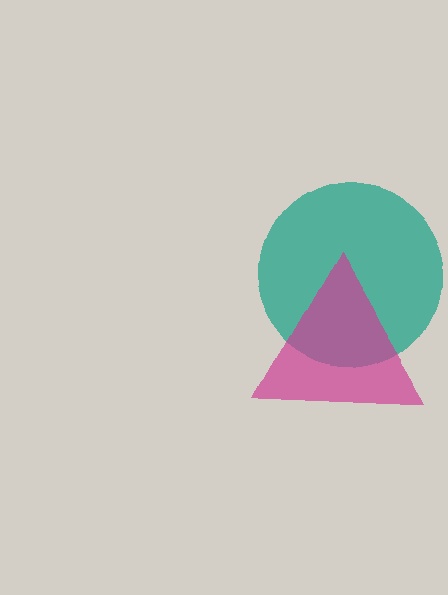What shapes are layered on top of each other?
The layered shapes are: a teal circle, a magenta triangle.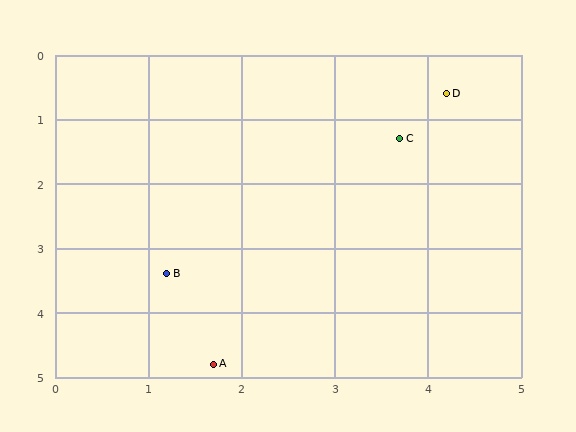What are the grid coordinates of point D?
Point D is at approximately (4.2, 0.6).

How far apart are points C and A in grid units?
Points C and A are about 4.0 grid units apart.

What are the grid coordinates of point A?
Point A is at approximately (1.7, 4.8).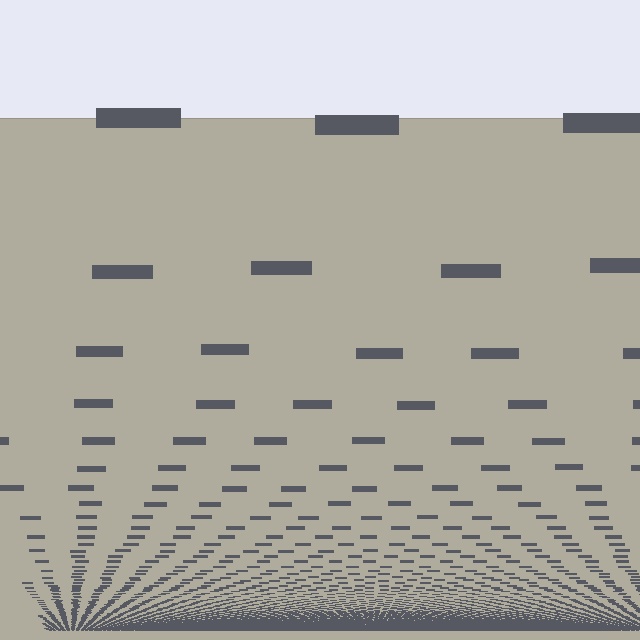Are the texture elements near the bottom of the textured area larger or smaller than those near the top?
Smaller. The gradient is inverted — elements near the bottom are smaller and denser.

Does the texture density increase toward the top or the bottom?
Density increases toward the bottom.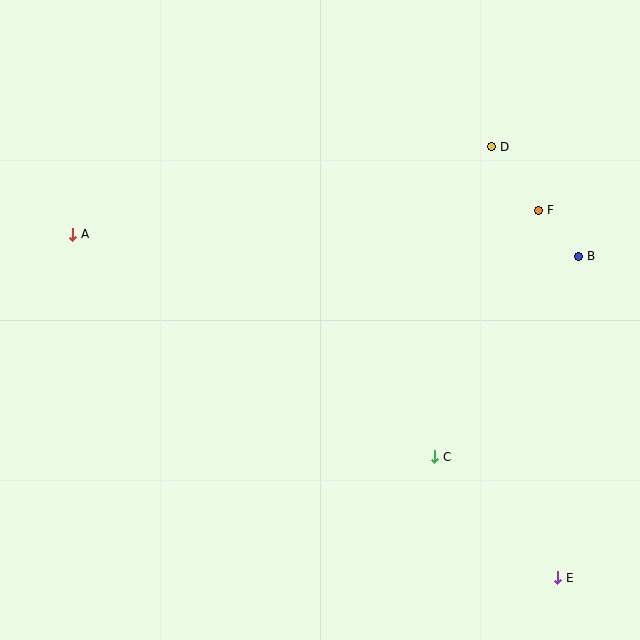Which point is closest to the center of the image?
Point C at (435, 457) is closest to the center.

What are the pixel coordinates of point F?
Point F is at (539, 210).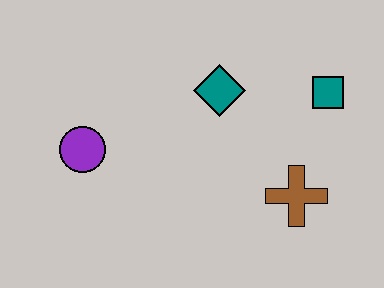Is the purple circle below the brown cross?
No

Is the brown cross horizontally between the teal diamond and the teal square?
Yes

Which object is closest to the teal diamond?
The teal square is closest to the teal diamond.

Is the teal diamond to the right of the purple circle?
Yes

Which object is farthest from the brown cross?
The purple circle is farthest from the brown cross.